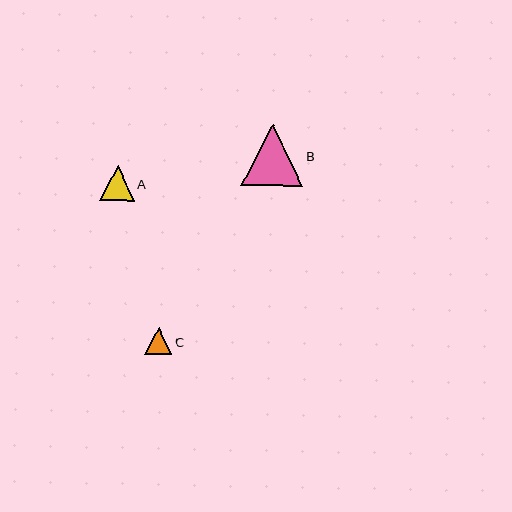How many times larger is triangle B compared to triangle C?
Triangle B is approximately 2.2 times the size of triangle C.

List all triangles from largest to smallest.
From largest to smallest: B, A, C.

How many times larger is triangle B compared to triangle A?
Triangle B is approximately 1.8 times the size of triangle A.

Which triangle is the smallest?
Triangle C is the smallest with a size of approximately 27 pixels.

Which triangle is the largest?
Triangle B is the largest with a size of approximately 61 pixels.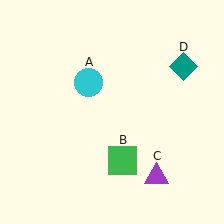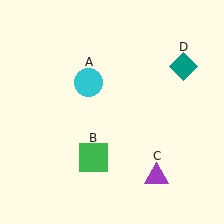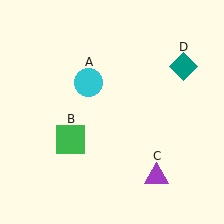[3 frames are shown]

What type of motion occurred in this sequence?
The green square (object B) rotated clockwise around the center of the scene.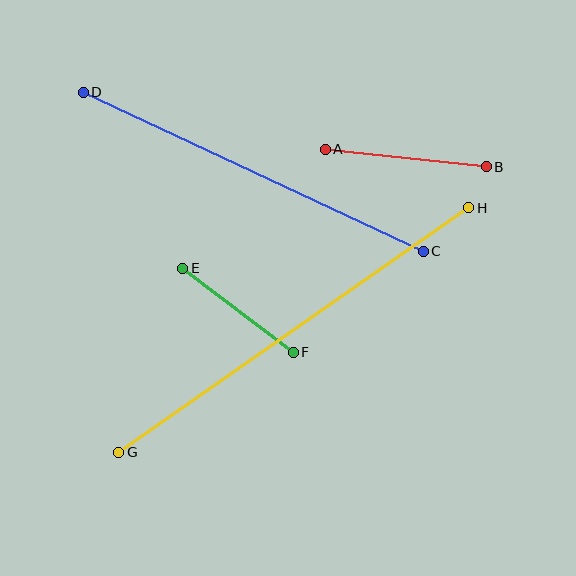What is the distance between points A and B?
The distance is approximately 162 pixels.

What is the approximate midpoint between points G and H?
The midpoint is at approximately (294, 330) pixels.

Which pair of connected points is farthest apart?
Points G and H are farthest apart.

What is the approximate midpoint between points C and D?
The midpoint is at approximately (253, 172) pixels.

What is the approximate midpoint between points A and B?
The midpoint is at approximately (406, 158) pixels.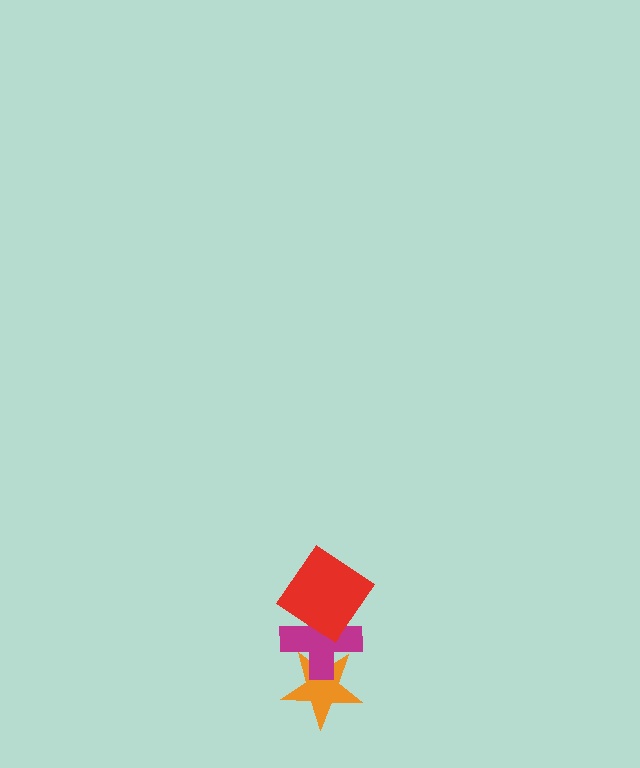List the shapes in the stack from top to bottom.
From top to bottom: the red diamond, the magenta cross, the orange star.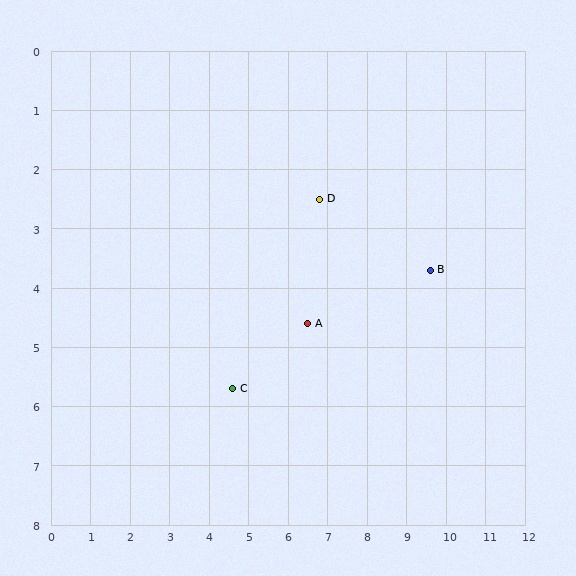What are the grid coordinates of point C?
Point C is at approximately (4.6, 5.7).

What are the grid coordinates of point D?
Point D is at approximately (6.8, 2.5).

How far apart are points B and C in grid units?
Points B and C are about 5.4 grid units apart.